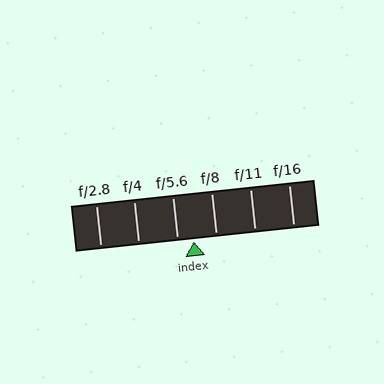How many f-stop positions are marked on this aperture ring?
There are 6 f-stop positions marked.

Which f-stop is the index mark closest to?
The index mark is closest to f/5.6.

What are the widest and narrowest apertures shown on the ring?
The widest aperture shown is f/2.8 and the narrowest is f/16.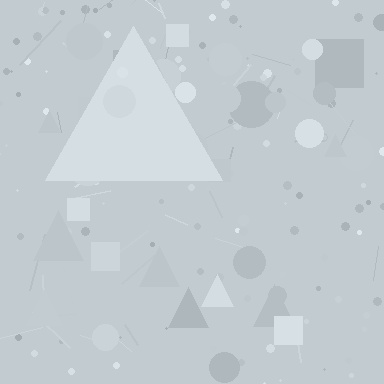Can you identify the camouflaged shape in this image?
The camouflaged shape is a triangle.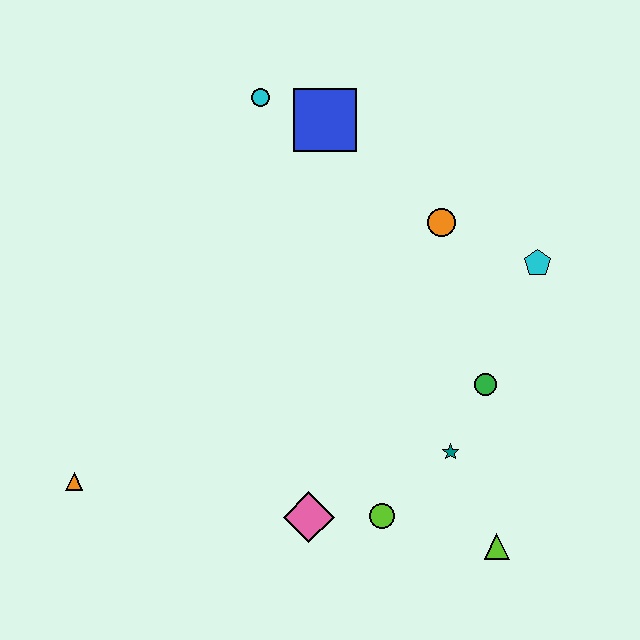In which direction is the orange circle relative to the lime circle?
The orange circle is above the lime circle.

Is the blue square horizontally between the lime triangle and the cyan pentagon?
No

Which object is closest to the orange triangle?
The pink diamond is closest to the orange triangle.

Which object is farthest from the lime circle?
The cyan circle is farthest from the lime circle.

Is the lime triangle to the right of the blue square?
Yes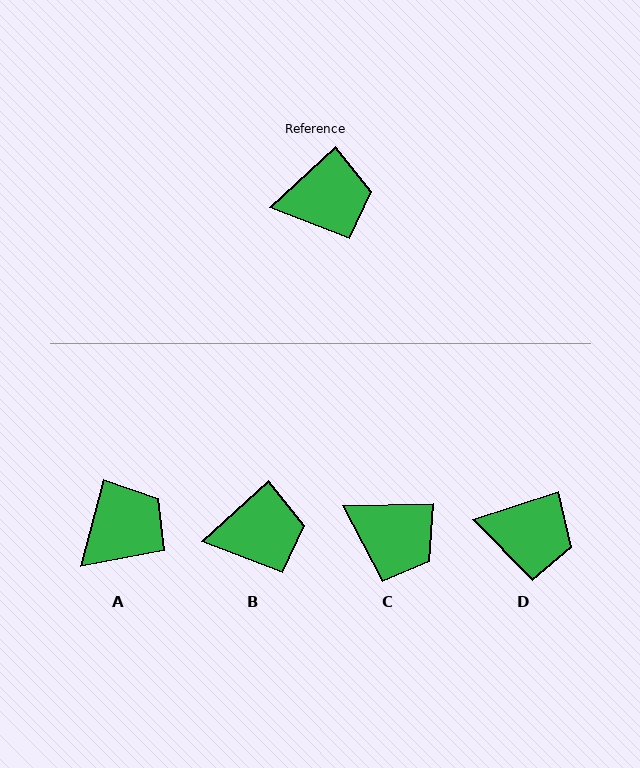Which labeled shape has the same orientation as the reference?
B.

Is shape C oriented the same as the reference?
No, it is off by about 41 degrees.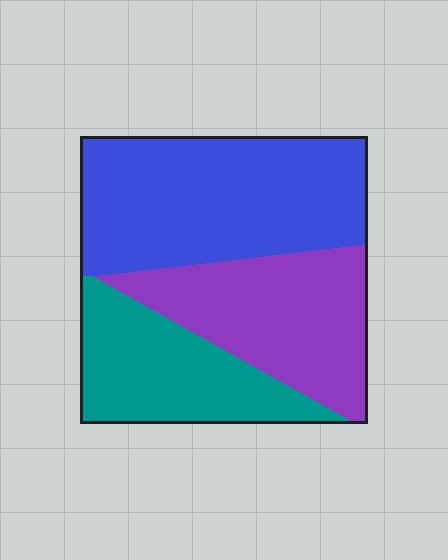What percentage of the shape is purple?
Purple covers roughly 30% of the shape.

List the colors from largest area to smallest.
From largest to smallest: blue, purple, teal.